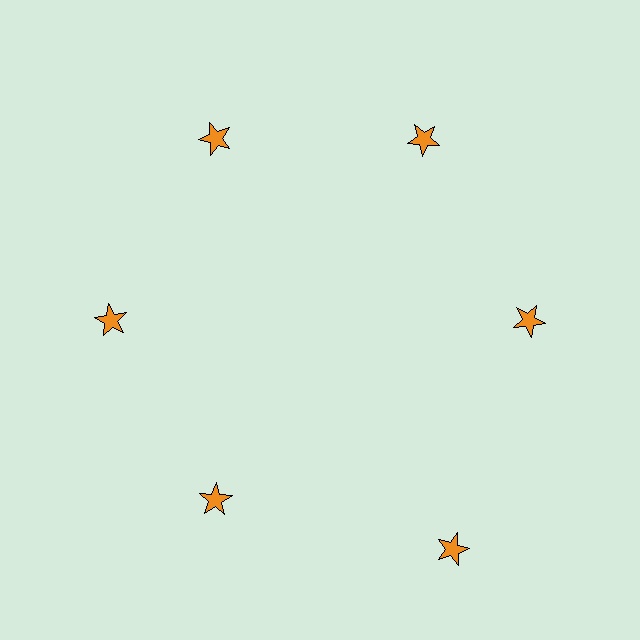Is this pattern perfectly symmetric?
No. The 6 orange stars are arranged in a ring, but one element near the 5 o'clock position is pushed outward from the center, breaking the 6-fold rotational symmetry.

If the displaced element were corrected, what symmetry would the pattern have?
It would have 6-fold rotational symmetry — the pattern would map onto itself every 60 degrees.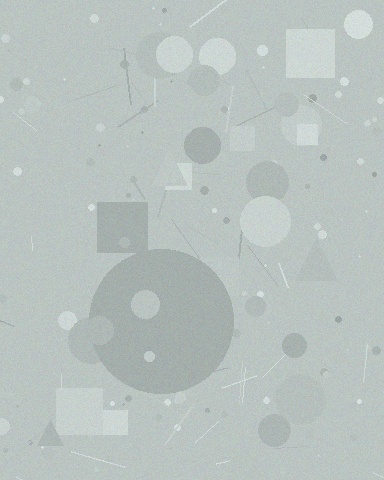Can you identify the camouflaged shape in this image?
The camouflaged shape is a circle.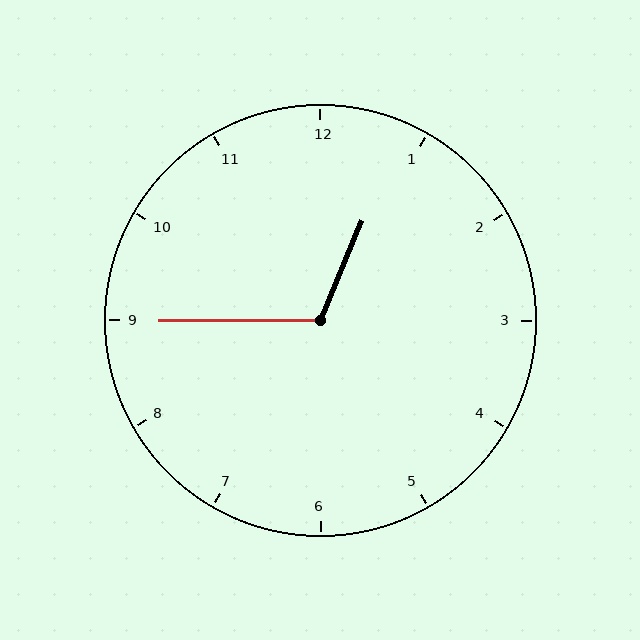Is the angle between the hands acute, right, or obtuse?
It is obtuse.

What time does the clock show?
12:45.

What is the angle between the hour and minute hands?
Approximately 112 degrees.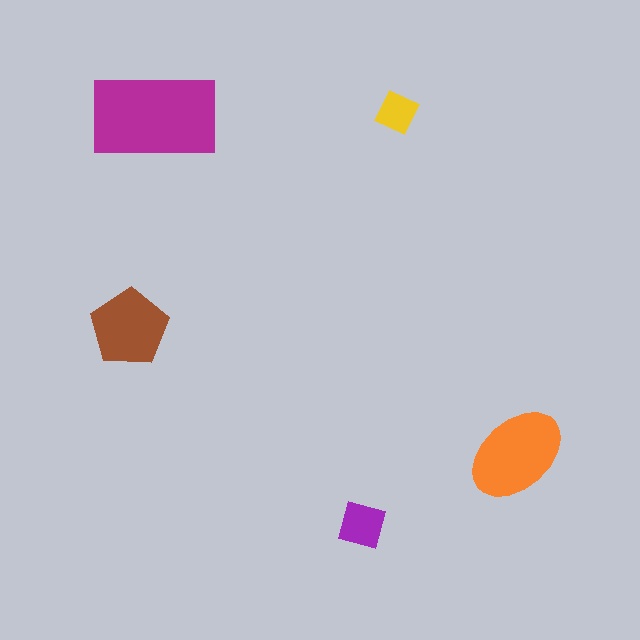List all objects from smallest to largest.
The yellow diamond, the purple square, the brown pentagon, the orange ellipse, the magenta rectangle.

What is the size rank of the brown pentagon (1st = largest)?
3rd.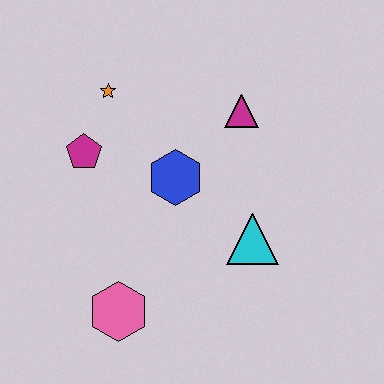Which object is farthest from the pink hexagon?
The magenta triangle is farthest from the pink hexagon.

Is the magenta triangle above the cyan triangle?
Yes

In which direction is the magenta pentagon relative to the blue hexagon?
The magenta pentagon is to the left of the blue hexagon.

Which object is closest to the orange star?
The magenta pentagon is closest to the orange star.